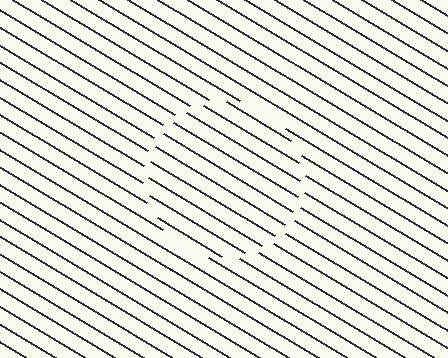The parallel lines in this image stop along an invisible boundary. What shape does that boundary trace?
An illusory circle. The interior of the shape contains the same grating, shifted by half a period — the contour is defined by the phase discontinuity where line-ends from the inner and outer gratings abut.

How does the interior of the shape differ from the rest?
The interior of the shape contains the same grating, shifted by half a period — the contour is defined by the phase discontinuity where line-ends from the inner and outer gratings abut.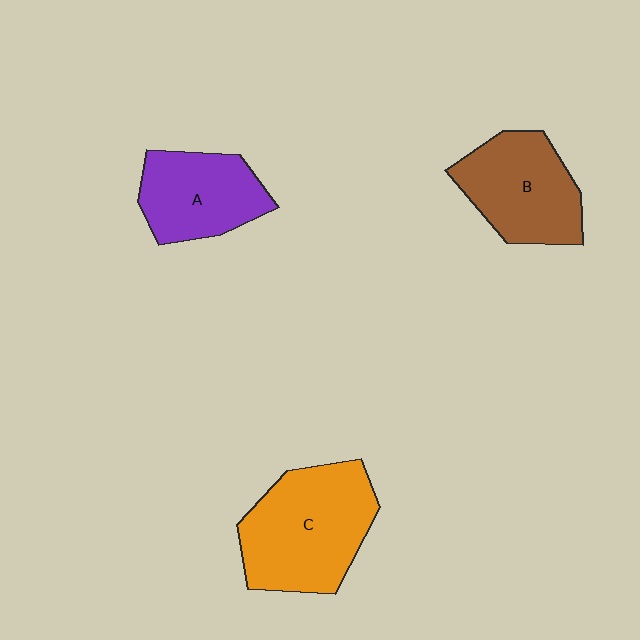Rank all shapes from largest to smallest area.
From largest to smallest: C (orange), B (brown), A (purple).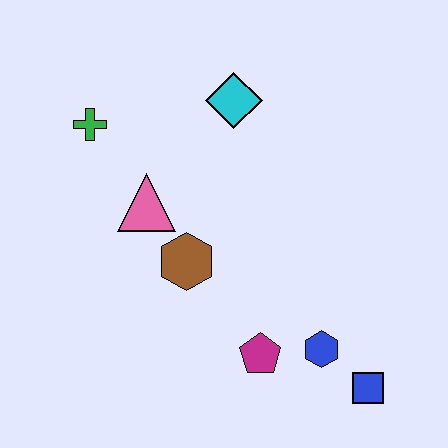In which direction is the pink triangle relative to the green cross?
The pink triangle is below the green cross.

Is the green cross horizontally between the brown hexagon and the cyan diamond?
No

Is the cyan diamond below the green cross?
No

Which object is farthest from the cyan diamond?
The blue square is farthest from the cyan diamond.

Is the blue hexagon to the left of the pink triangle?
No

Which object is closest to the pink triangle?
The brown hexagon is closest to the pink triangle.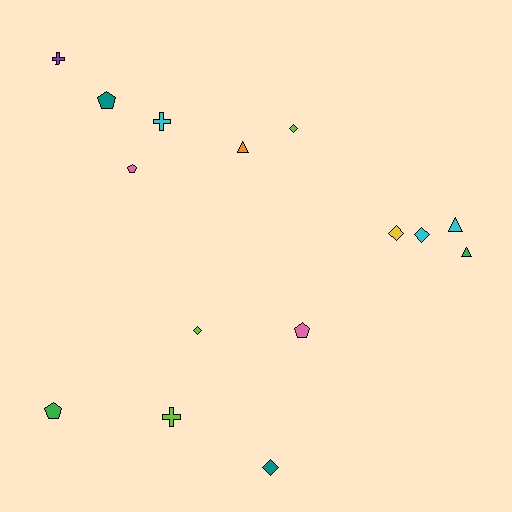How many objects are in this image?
There are 15 objects.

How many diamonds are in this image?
There are 5 diamonds.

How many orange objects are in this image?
There is 1 orange object.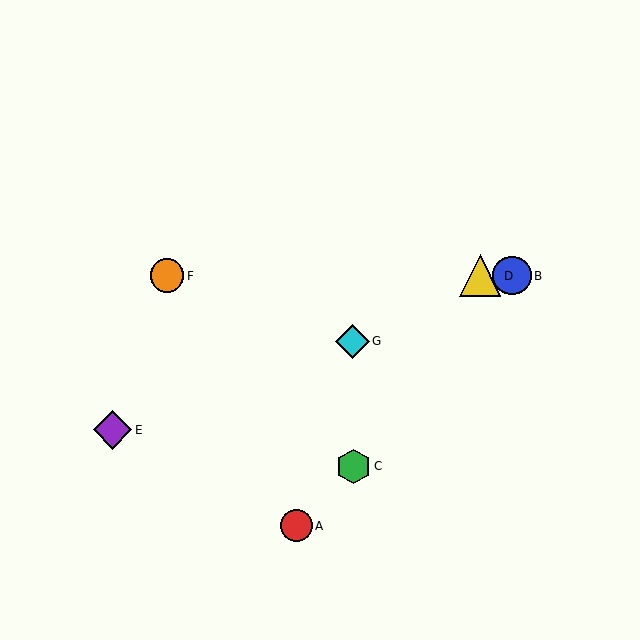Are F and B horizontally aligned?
Yes, both are at y≈276.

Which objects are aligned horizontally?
Objects B, D, F are aligned horizontally.